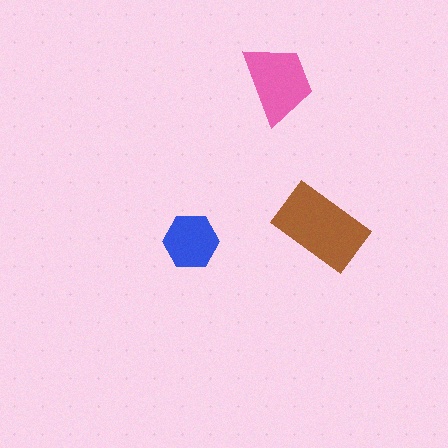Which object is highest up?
The pink trapezoid is topmost.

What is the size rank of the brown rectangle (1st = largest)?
1st.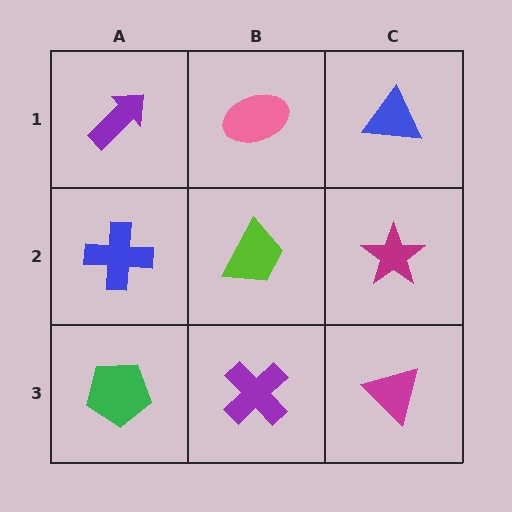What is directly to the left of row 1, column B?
A purple arrow.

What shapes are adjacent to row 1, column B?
A lime trapezoid (row 2, column B), a purple arrow (row 1, column A), a blue triangle (row 1, column C).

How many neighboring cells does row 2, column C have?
3.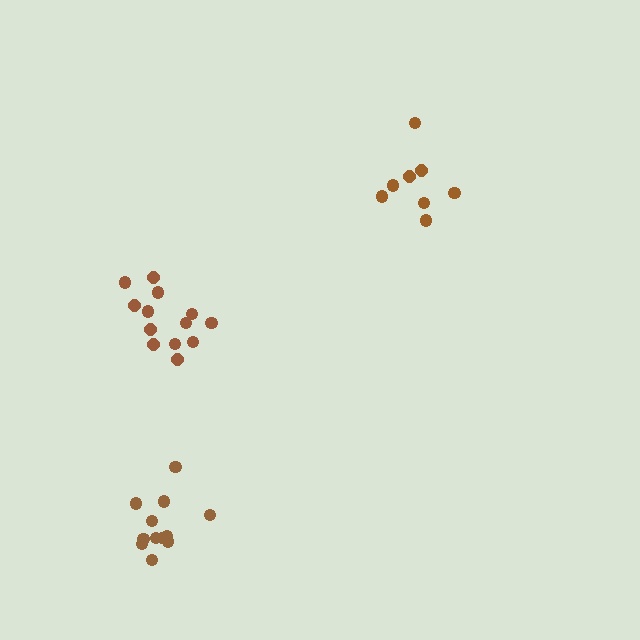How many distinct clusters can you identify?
There are 3 distinct clusters.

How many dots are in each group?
Group 1: 12 dots, Group 2: 13 dots, Group 3: 8 dots (33 total).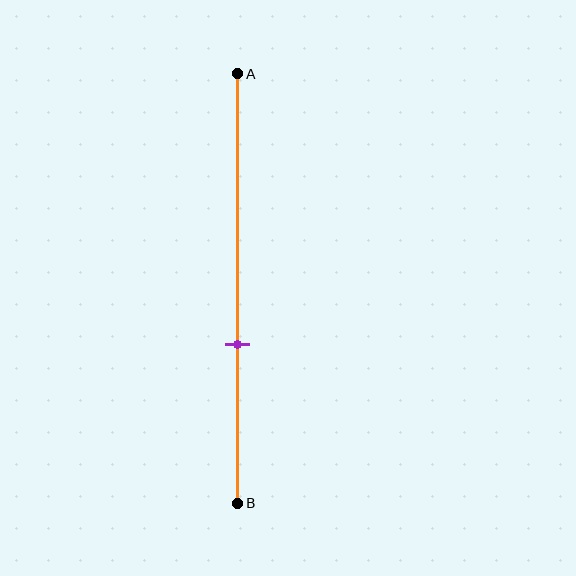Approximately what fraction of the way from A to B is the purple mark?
The purple mark is approximately 65% of the way from A to B.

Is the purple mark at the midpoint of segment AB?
No, the mark is at about 65% from A, not at the 50% midpoint.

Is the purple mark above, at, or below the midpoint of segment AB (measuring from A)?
The purple mark is below the midpoint of segment AB.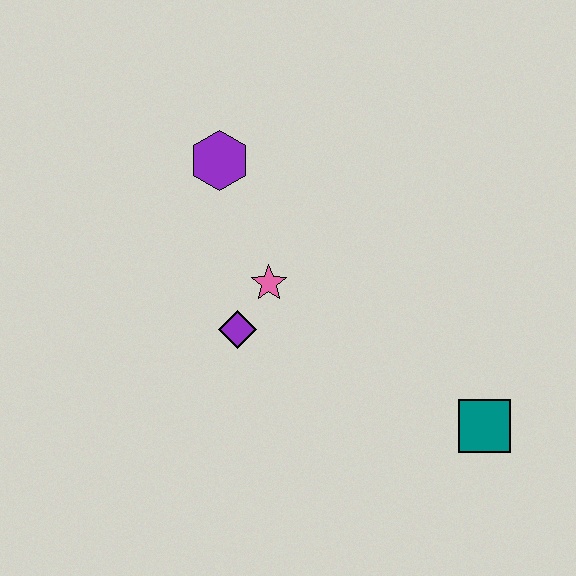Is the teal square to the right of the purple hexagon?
Yes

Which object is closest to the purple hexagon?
The pink star is closest to the purple hexagon.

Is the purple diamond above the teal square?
Yes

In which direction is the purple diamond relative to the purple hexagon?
The purple diamond is below the purple hexagon.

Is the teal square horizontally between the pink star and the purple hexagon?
No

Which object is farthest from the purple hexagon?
The teal square is farthest from the purple hexagon.